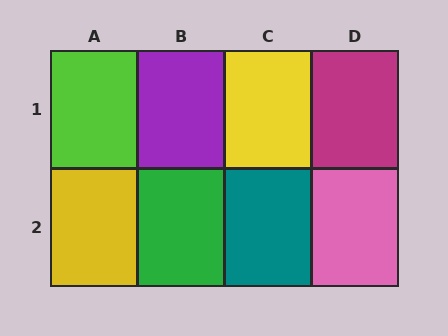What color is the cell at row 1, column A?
Lime.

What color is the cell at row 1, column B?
Purple.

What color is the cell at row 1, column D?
Magenta.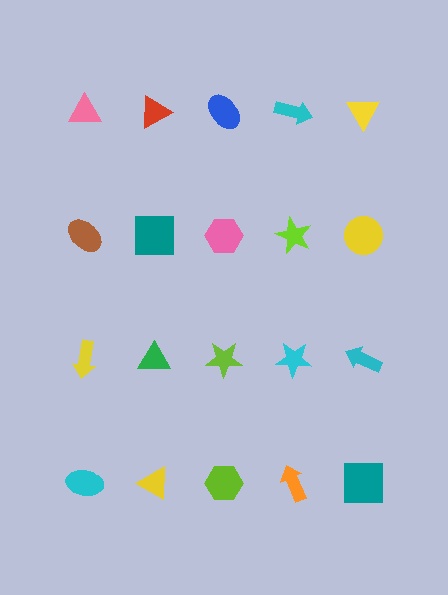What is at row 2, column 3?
A pink hexagon.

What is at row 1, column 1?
A pink triangle.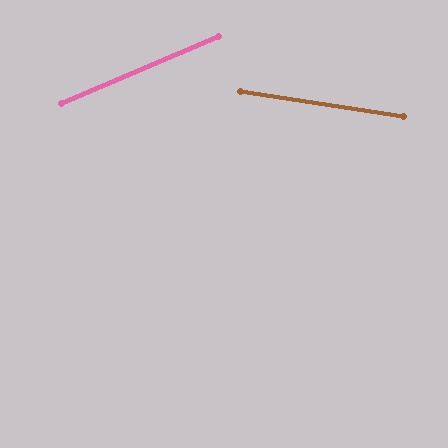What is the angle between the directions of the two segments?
Approximately 32 degrees.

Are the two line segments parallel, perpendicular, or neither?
Neither parallel nor perpendicular — they differ by about 32°.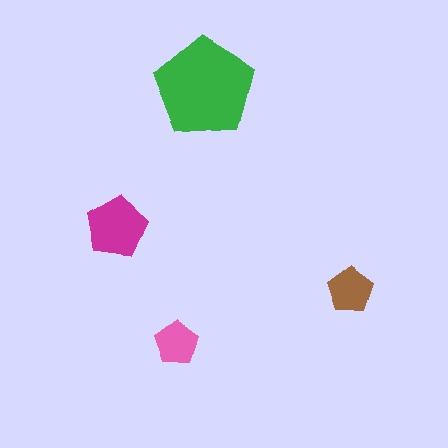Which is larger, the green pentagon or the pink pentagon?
The green one.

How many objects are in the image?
There are 4 objects in the image.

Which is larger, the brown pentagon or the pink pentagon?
The brown one.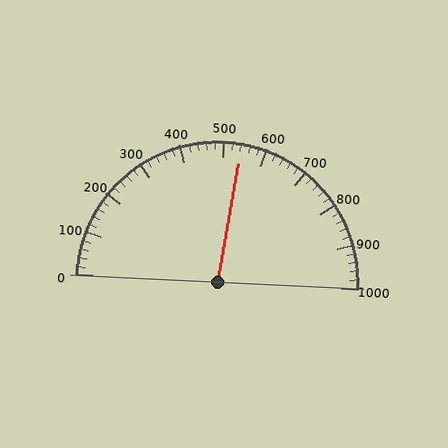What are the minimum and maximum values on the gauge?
The gauge ranges from 0 to 1000.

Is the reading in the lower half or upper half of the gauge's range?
The reading is in the upper half of the range (0 to 1000).